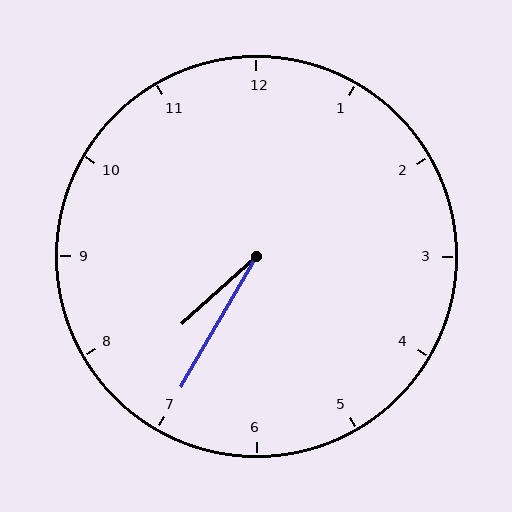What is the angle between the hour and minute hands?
Approximately 18 degrees.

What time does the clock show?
7:35.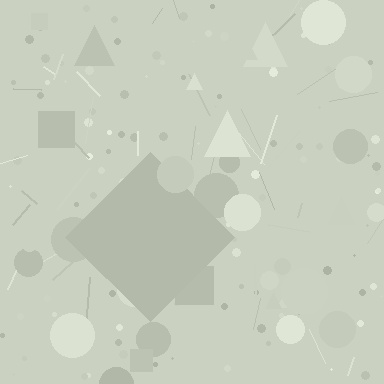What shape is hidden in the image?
A diamond is hidden in the image.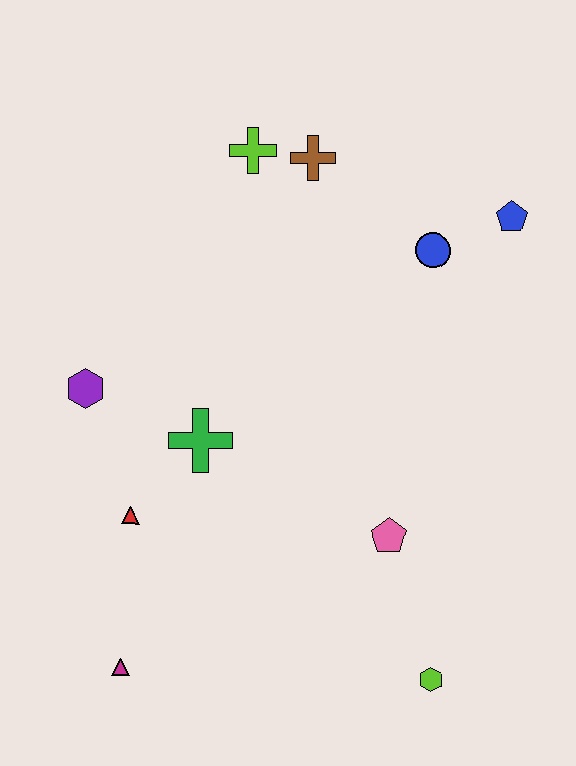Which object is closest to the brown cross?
The lime cross is closest to the brown cross.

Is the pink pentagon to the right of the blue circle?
No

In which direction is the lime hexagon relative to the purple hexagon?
The lime hexagon is to the right of the purple hexagon.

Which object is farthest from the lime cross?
The lime hexagon is farthest from the lime cross.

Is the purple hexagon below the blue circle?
Yes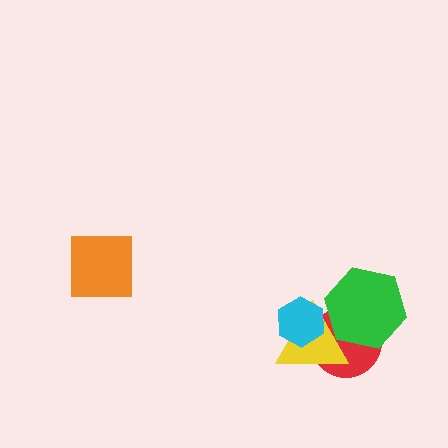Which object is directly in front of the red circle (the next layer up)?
The yellow triangle is directly in front of the red circle.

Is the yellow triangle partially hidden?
Yes, it is partially covered by another shape.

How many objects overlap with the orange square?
0 objects overlap with the orange square.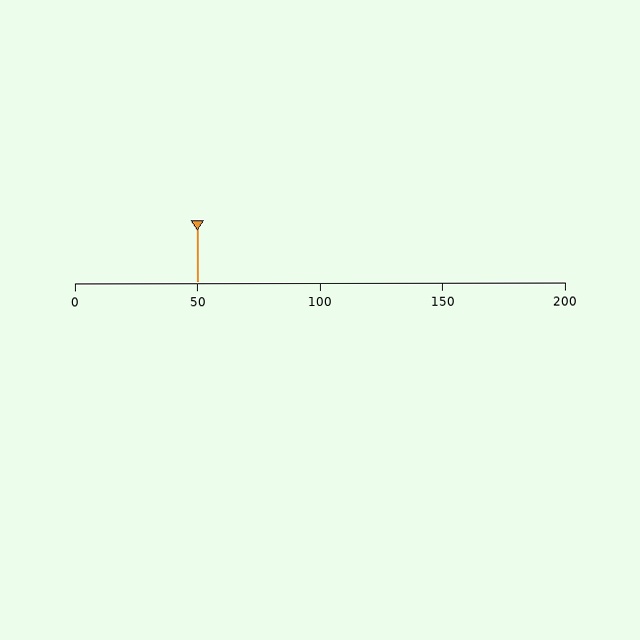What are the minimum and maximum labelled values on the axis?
The axis runs from 0 to 200.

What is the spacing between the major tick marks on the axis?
The major ticks are spaced 50 apart.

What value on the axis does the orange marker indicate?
The marker indicates approximately 50.